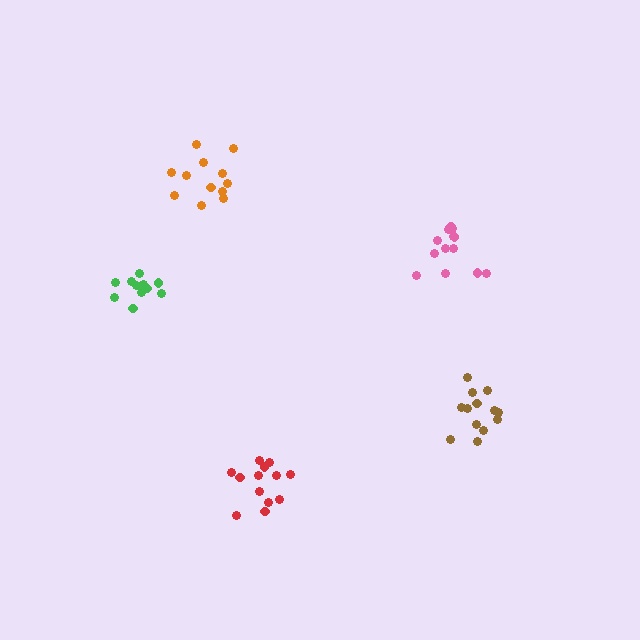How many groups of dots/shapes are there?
There are 5 groups.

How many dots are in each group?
Group 1: 12 dots, Group 2: 13 dots, Group 3: 13 dots, Group 4: 13 dots, Group 5: 11 dots (62 total).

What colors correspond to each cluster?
The clusters are colored: orange, brown, red, pink, green.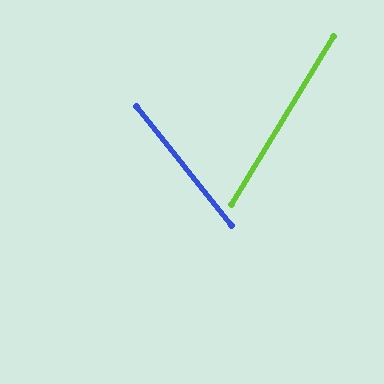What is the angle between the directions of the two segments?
Approximately 70 degrees.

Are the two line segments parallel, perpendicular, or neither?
Neither parallel nor perpendicular — they differ by about 70°.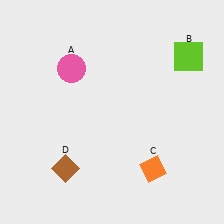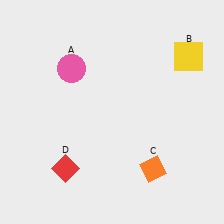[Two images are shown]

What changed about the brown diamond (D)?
In Image 1, D is brown. In Image 2, it changed to red.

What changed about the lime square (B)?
In Image 1, B is lime. In Image 2, it changed to yellow.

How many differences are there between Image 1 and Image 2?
There are 2 differences between the two images.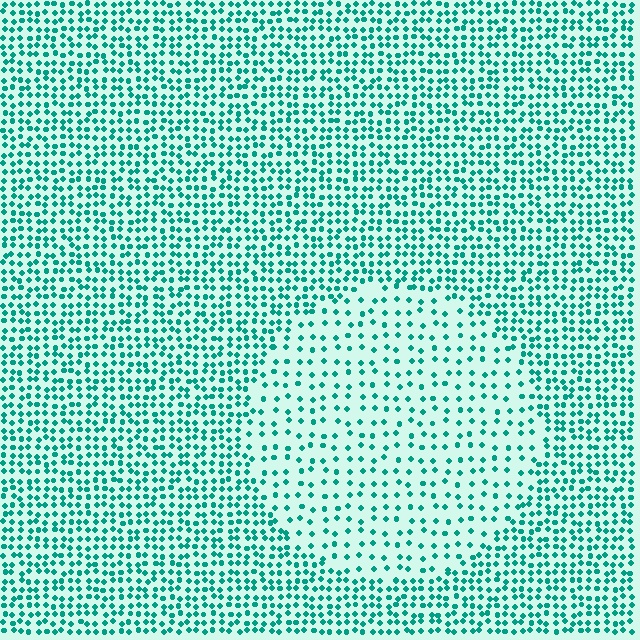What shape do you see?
I see a circle.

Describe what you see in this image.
The image contains small teal elements arranged at two different densities. A circle-shaped region is visible where the elements are less densely packed than the surrounding area.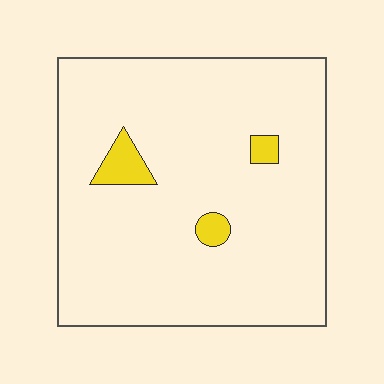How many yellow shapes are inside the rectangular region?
3.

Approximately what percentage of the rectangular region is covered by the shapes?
Approximately 5%.